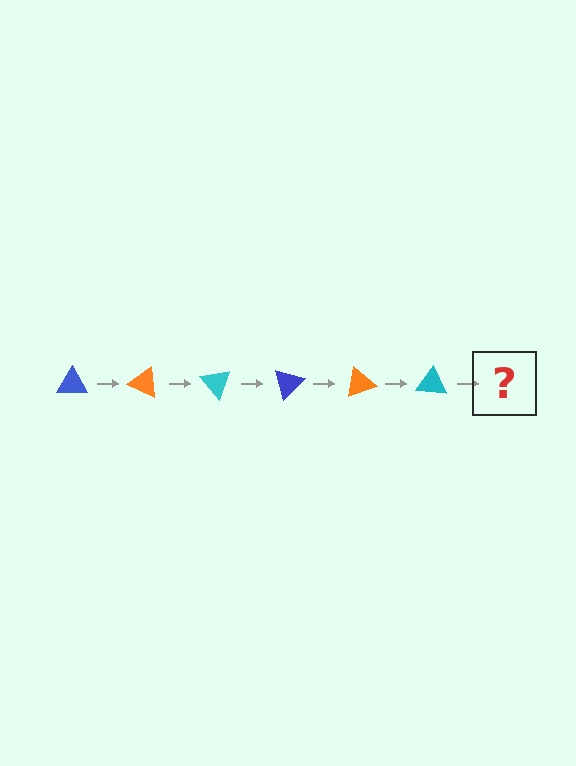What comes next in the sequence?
The next element should be a blue triangle, rotated 150 degrees from the start.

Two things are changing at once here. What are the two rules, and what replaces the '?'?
The two rules are that it rotates 25 degrees each step and the color cycles through blue, orange, and cyan. The '?' should be a blue triangle, rotated 150 degrees from the start.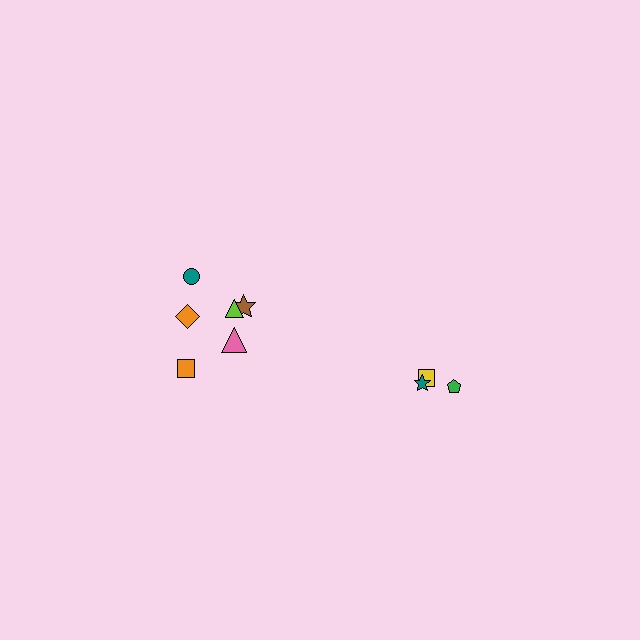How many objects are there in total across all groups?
There are 9 objects.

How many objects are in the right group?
There are 3 objects.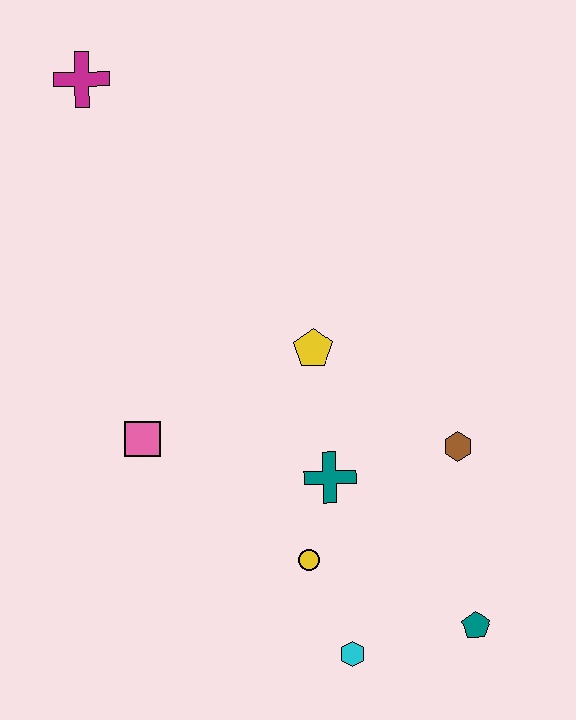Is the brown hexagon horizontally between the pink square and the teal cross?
No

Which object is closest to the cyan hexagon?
The yellow circle is closest to the cyan hexagon.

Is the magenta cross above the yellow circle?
Yes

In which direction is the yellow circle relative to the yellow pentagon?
The yellow circle is below the yellow pentagon.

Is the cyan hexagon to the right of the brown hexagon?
No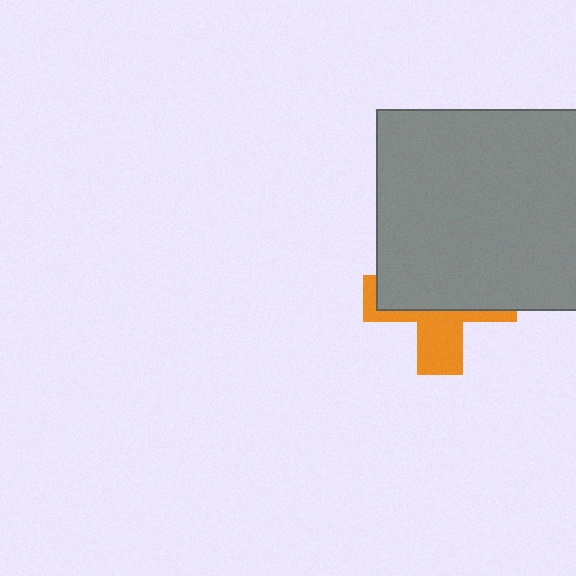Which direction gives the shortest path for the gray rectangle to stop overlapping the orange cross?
Moving up gives the shortest separation.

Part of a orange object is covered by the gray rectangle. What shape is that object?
It is a cross.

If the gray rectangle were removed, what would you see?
You would see the complete orange cross.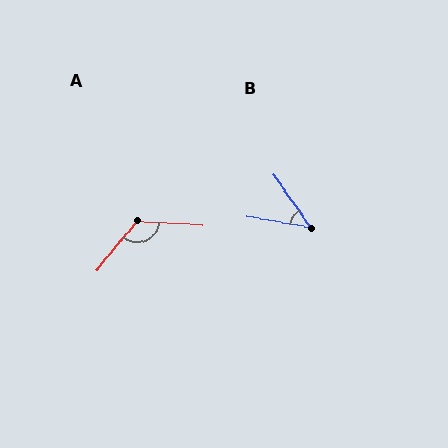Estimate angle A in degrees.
Approximately 125 degrees.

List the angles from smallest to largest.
B (45°), A (125°).